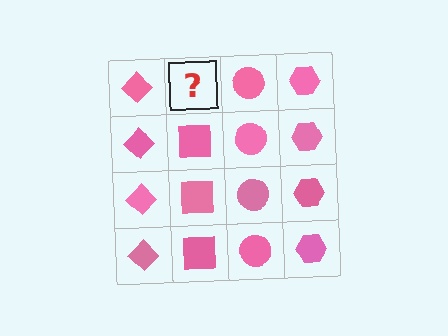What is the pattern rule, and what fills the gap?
The rule is that each column has a consistent shape. The gap should be filled with a pink square.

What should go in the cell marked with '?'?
The missing cell should contain a pink square.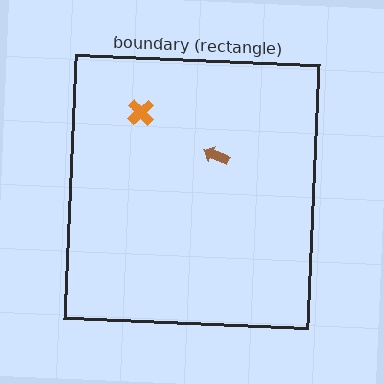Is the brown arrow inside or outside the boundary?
Inside.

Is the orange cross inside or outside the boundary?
Inside.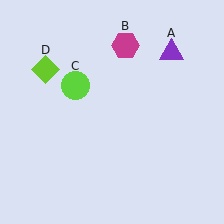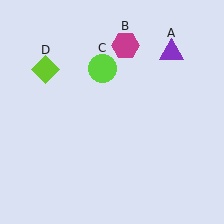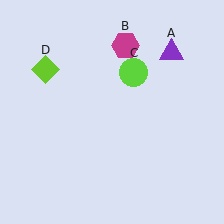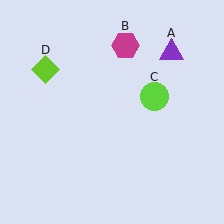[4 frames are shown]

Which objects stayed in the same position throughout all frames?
Purple triangle (object A) and magenta hexagon (object B) and lime diamond (object D) remained stationary.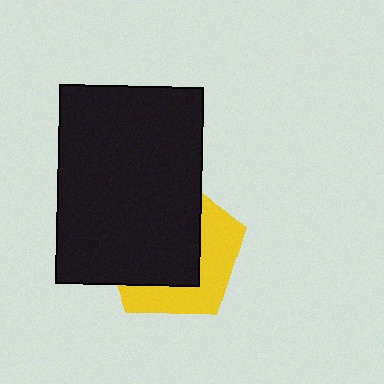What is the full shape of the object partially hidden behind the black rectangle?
The partially hidden object is a yellow pentagon.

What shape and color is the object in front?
The object in front is a black rectangle.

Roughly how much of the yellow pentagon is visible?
A small part of it is visible (roughly 39%).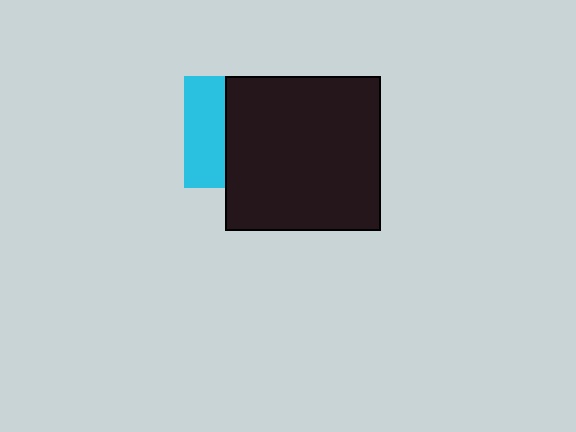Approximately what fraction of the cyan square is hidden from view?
Roughly 62% of the cyan square is hidden behind the black square.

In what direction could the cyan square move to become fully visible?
The cyan square could move left. That would shift it out from behind the black square entirely.